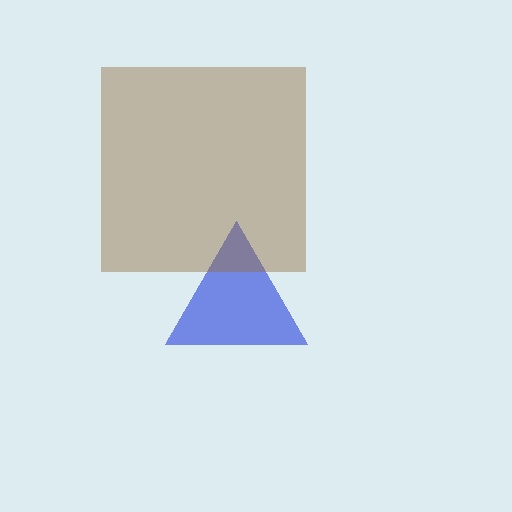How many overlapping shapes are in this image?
There are 2 overlapping shapes in the image.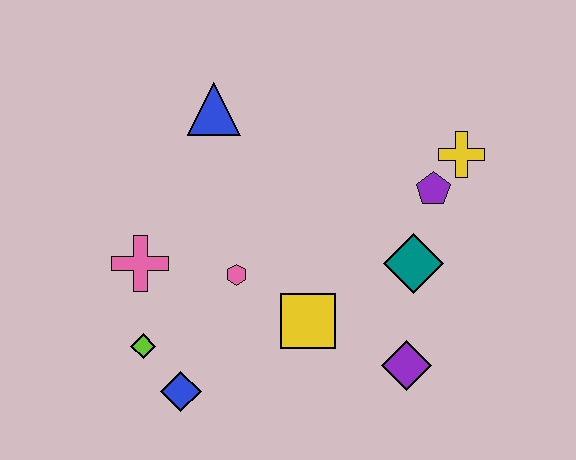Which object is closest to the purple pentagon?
The yellow cross is closest to the purple pentagon.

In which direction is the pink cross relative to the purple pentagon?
The pink cross is to the left of the purple pentagon.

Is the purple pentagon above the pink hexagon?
Yes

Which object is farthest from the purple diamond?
The blue triangle is farthest from the purple diamond.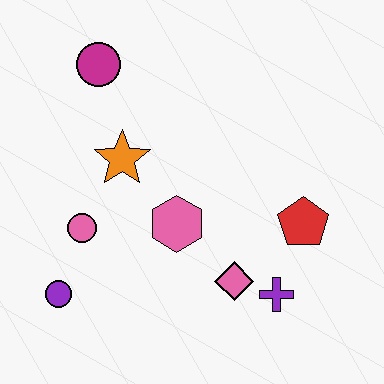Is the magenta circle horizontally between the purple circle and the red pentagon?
Yes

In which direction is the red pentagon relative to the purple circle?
The red pentagon is to the right of the purple circle.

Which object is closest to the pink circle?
The purple circle is closest to the pink circle.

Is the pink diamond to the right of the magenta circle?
Yes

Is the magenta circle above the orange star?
Yes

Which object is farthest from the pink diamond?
The magenta circle is farthest from the pink diamond.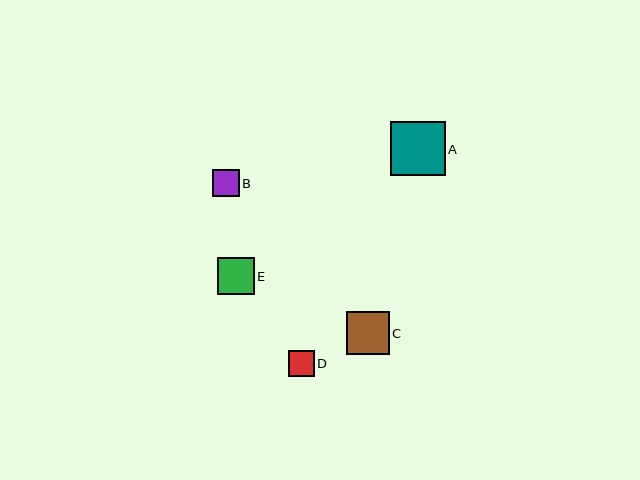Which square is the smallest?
Square D is the smallest with a size of approximately 26 pixels.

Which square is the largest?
Square A is the largest with a size of approximately 55 pixels.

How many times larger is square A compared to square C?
Square A is approximately 1.3 times the size of square C.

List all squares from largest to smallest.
From largest to smallest: A, C, E, B, D.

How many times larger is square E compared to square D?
Square E is approximately 1.4 times the size of square D.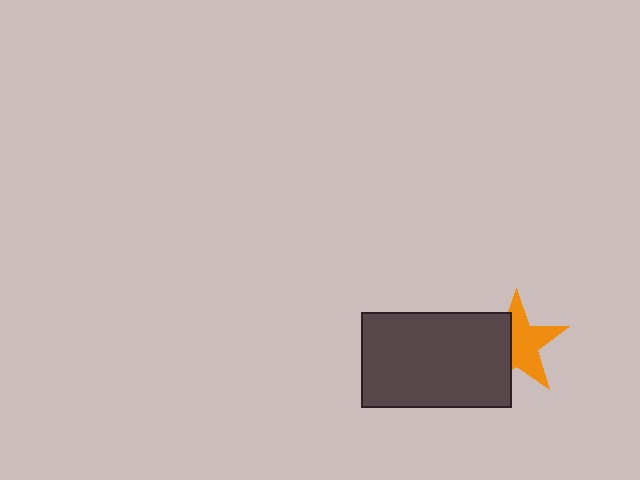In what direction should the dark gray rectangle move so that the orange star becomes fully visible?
The dark gray rectangle should move left. That is the shortest direction to clear the overlap and leave the orange star fully visible.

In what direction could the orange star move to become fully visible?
The orange star could move right. That would shift it out from behind the dark gray rectangle entirely.